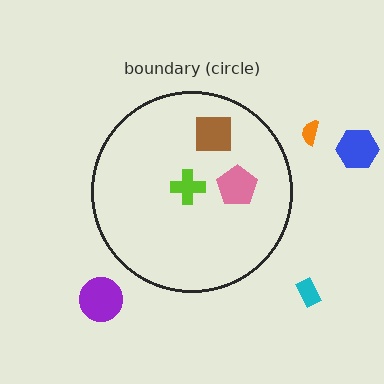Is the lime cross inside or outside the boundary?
Inside.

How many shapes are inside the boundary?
3 inside, 4 outside.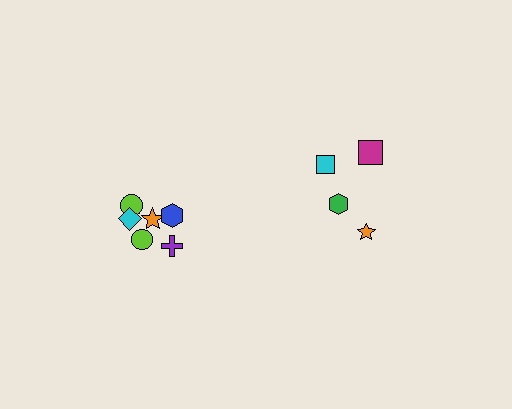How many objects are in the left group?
There are 6 objects.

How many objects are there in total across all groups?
There are 10 objects.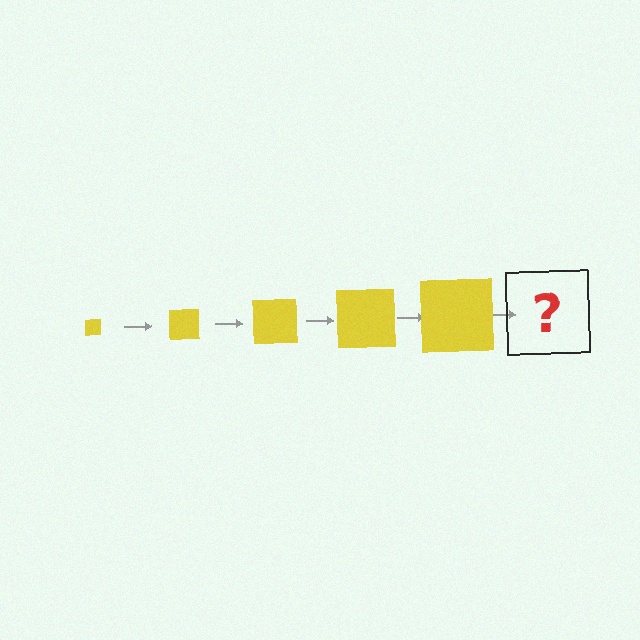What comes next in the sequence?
The next element should be a yellow square, larger than the previous one.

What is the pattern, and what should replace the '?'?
The pattern is that the square gets progressively larger each step. The '?' should be a yellow square, larger than the previous one.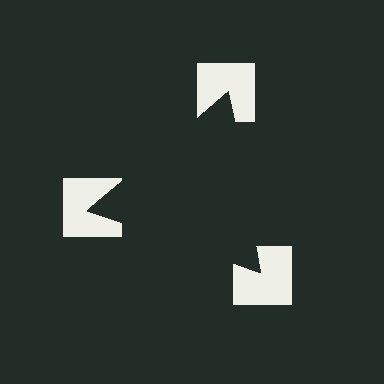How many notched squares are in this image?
There are 3 — one at each vertex of the illusory triangle.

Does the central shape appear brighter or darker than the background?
It typically appears slightly darker than the background, even though no actual brightness change is drawn.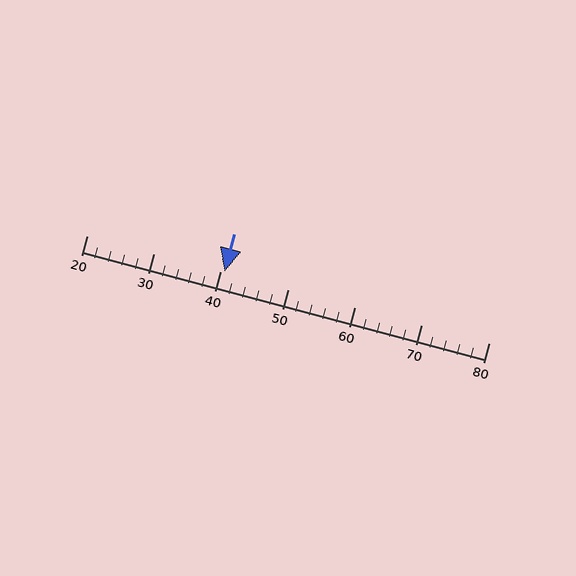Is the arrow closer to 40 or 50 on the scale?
The arrow is closer to 40.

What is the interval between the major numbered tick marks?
The major tick marks are spaced 10 units apart.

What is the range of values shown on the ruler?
The ruler shows values from 20 to 80.